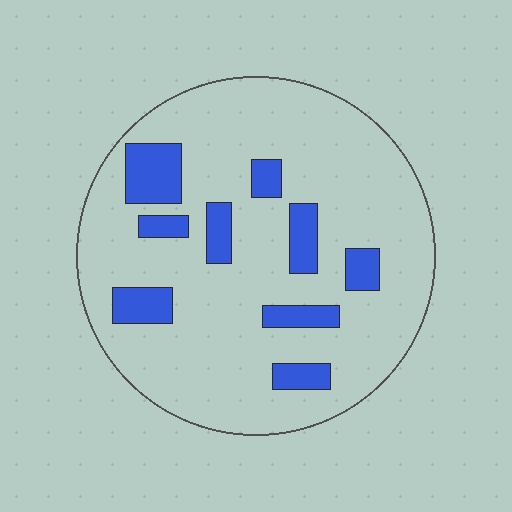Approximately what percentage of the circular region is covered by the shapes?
Approximately 15%.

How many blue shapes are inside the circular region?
9.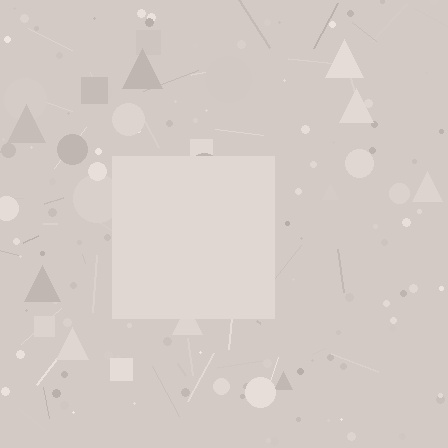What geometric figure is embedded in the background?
A square is embedded in the background.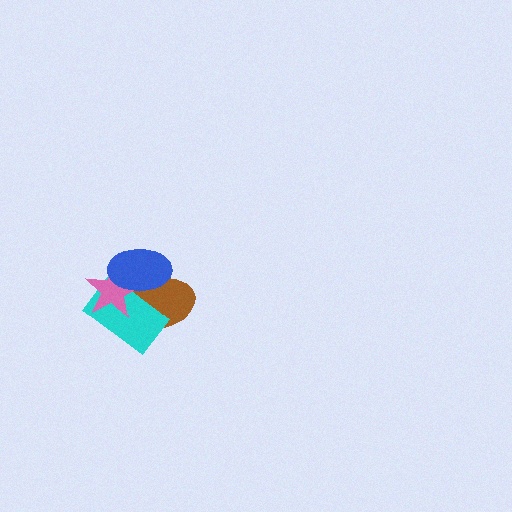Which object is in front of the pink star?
The blue ellipse is in front of the pink star.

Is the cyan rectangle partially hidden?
Yes, it is partially covered by another shape.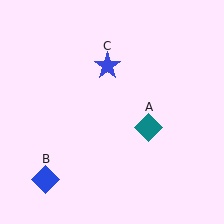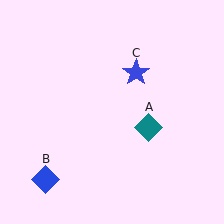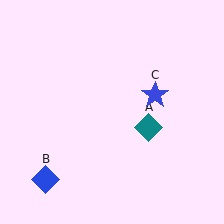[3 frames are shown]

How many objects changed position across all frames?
1 object changed position: blue star (object C).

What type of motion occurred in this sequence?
The blue star (object C) rotated clockwise around the center of the scene.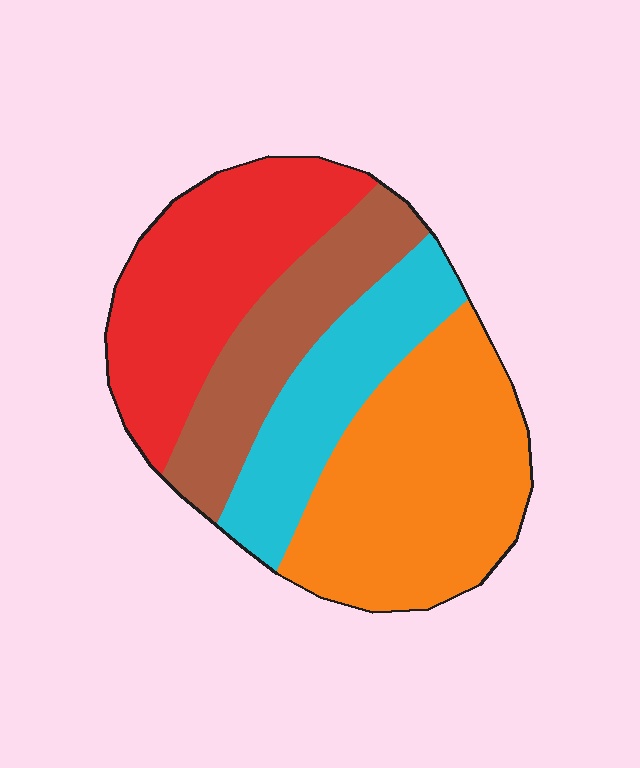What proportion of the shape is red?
Red covers about 25% of the shape.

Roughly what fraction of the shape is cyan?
Cyan takes up less than a quarter of the shape.